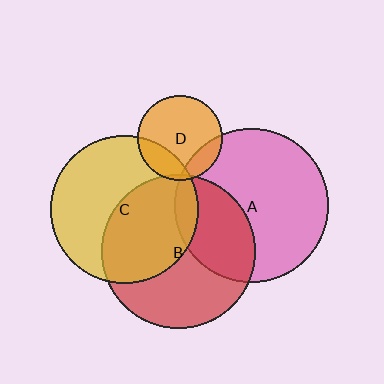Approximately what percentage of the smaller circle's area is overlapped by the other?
Approximately 20%.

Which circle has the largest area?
Circle A (pink).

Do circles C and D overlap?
Yes.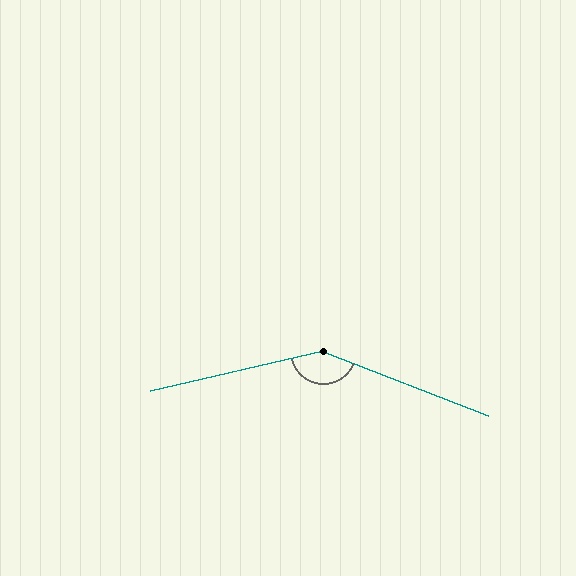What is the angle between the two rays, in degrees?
Approximately 146 degrees.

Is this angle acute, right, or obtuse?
It is obtuse.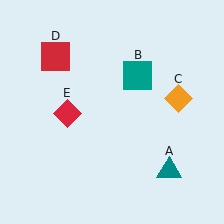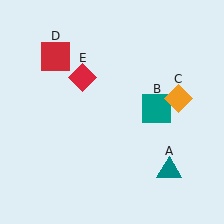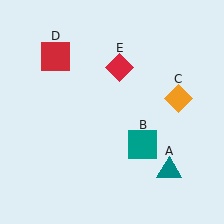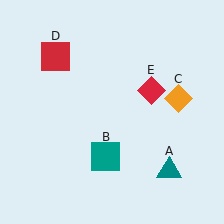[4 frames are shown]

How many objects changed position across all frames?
2 objects changed position: teal square (object B), red diamond (object E).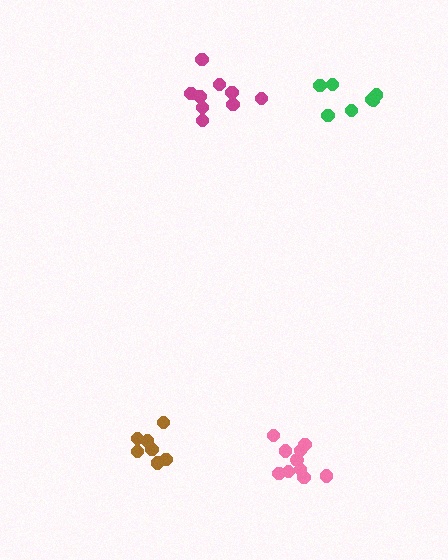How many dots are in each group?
Group 1: 10 dots, Group 2: 7 dots, Group 3: 7 dots, Group 4: 9 dots (33 total).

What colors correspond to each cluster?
The clusters are colored: pink, brown, green, magenta.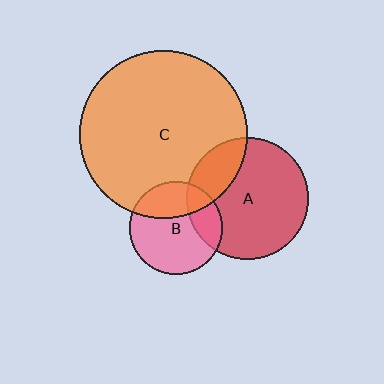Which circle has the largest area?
Circle C (orange).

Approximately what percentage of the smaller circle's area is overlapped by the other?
Approximately 20%.